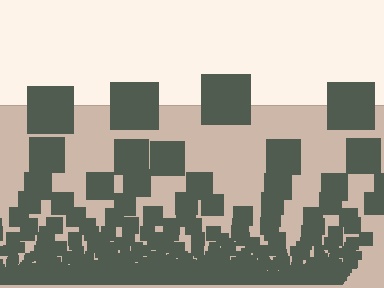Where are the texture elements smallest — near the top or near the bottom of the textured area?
Near the bottom.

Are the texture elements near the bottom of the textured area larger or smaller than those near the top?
Smaller. The gradient is inverted — elements near the bottom are smaller and denser.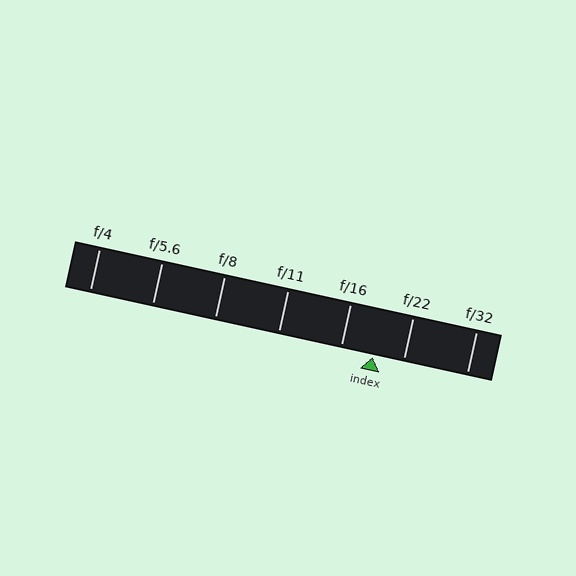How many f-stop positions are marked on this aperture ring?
There are 7 f-stop positions marked.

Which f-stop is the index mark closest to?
The index mark is closest to f/22.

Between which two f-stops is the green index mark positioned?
The index mark is between f/16 and f/22.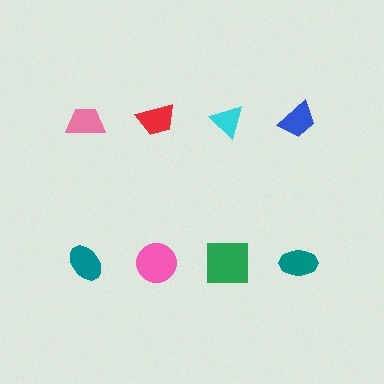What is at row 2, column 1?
A teal ellipse.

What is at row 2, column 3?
A green square.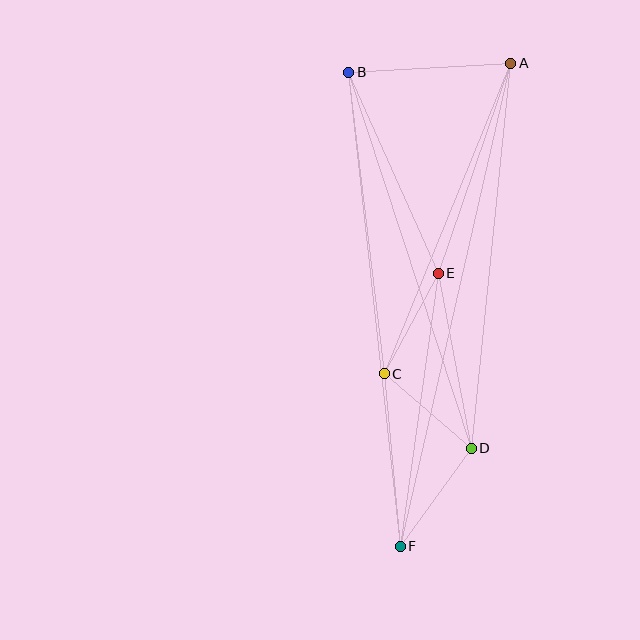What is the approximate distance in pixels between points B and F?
The distance between B and F is approximately 477 pixels.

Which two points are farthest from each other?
Points A and F are farthest from each other.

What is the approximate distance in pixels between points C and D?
The distance between C and D is approximately 115 pixels.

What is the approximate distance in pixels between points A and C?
The distance between A and C is approximately 335 pixels.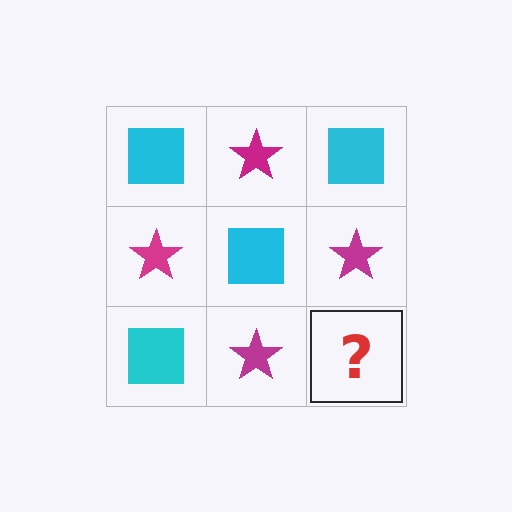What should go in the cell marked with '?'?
The missing cell should contain a cyan square.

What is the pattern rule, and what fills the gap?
The rule is that it alternates cyan square and magenta star in a checkerboard pattern. The gap should be filled with a cyan square.